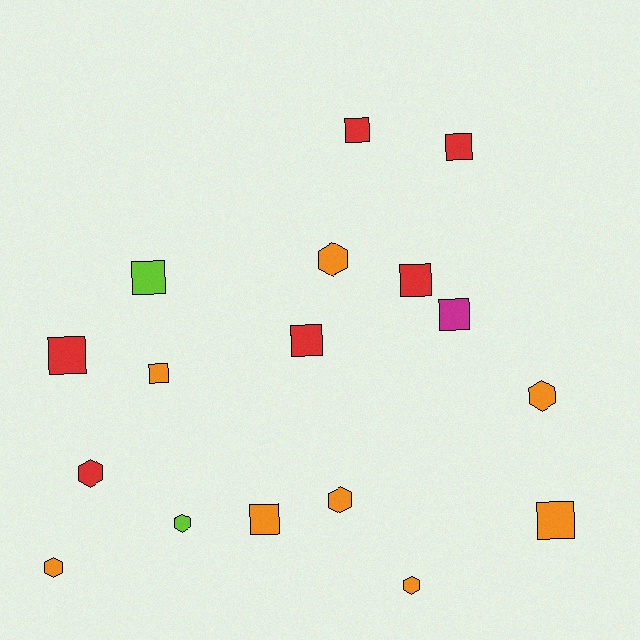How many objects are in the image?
There are 17 objects.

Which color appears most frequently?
Orange, with 8 objects.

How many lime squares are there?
There is 1 lime square.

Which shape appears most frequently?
Square, with 10 objects.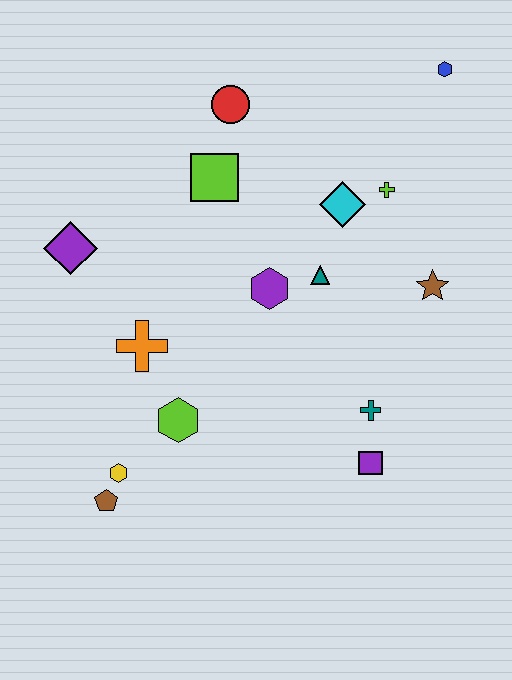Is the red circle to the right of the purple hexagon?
No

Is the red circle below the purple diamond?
No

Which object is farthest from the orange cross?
The blue hexagon is farthest from the orange cross.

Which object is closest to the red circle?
The lime square is closest to the red circle.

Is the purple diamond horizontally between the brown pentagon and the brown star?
No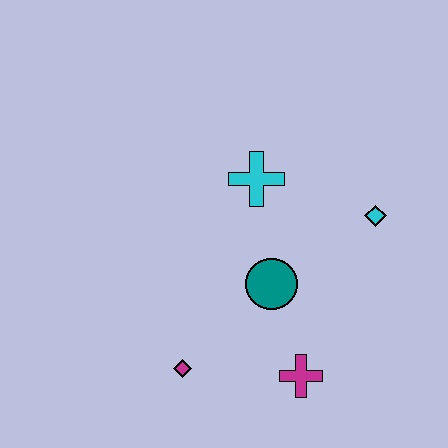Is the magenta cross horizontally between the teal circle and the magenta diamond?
No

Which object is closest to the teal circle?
The magenta cross is closest to the teal circle.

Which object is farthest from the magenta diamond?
The cyan diamond is farthest from the magenta diamond.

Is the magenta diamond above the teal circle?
No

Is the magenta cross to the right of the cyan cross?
Yes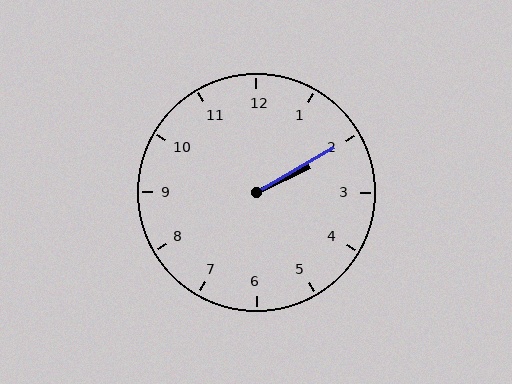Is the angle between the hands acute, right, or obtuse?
It is acute.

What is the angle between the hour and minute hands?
Approximately 5 degrees.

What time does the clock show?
2:10.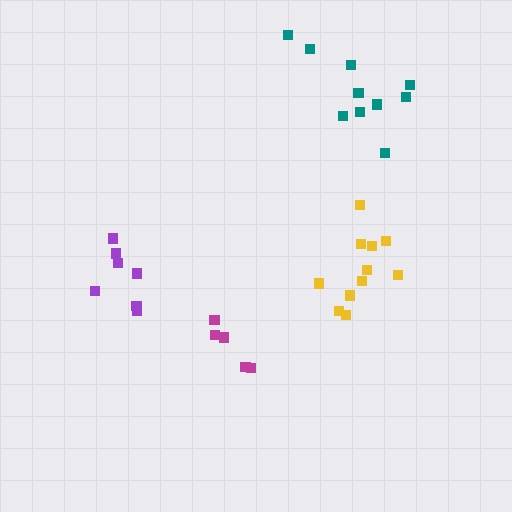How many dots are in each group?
Group 1: 7 dots, Group 2: 10 dots, Group 3: 11 dots, Group 4: 5 dots (33 total).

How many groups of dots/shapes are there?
There are 4 groups.